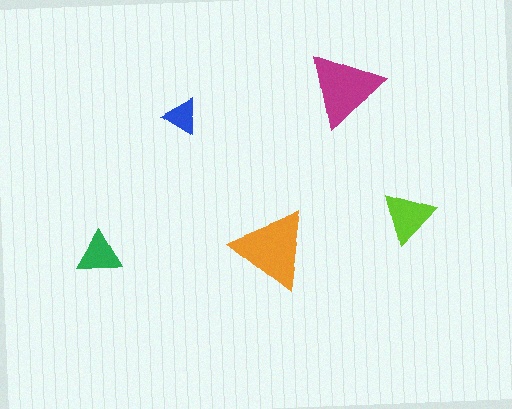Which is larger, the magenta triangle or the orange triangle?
The orange one.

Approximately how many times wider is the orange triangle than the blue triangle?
About 2 times wider.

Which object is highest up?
The magenta triangle is topmost.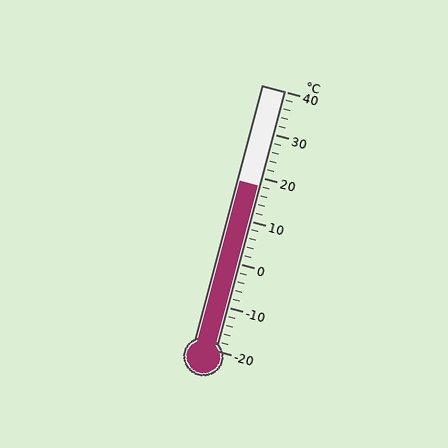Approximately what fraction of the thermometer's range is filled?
The thermometer is filled to approximately 65% of its range.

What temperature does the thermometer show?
The thermometer shows approximately 18°C.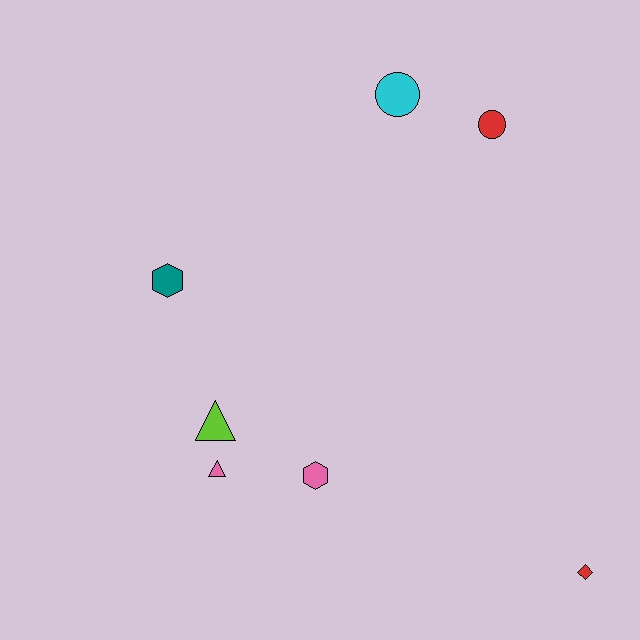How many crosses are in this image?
There are no crosses.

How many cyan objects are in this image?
There is 1 cyan object.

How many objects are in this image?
There are 7 objects.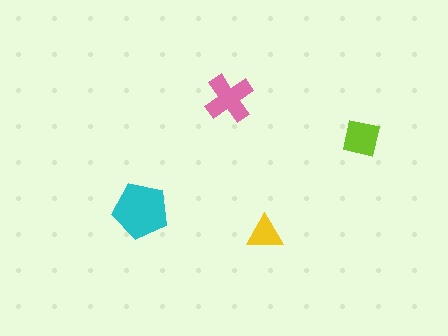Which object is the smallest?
The yellow triangle.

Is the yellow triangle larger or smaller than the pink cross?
Smaller.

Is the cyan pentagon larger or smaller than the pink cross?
Larger.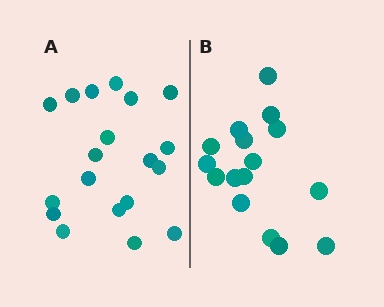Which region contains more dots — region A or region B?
Region A (the left region) has more dots.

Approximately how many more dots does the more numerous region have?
Region A has just a few more — roughly 2 or 3 more dots than region B.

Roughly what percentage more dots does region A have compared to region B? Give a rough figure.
About 20% more.